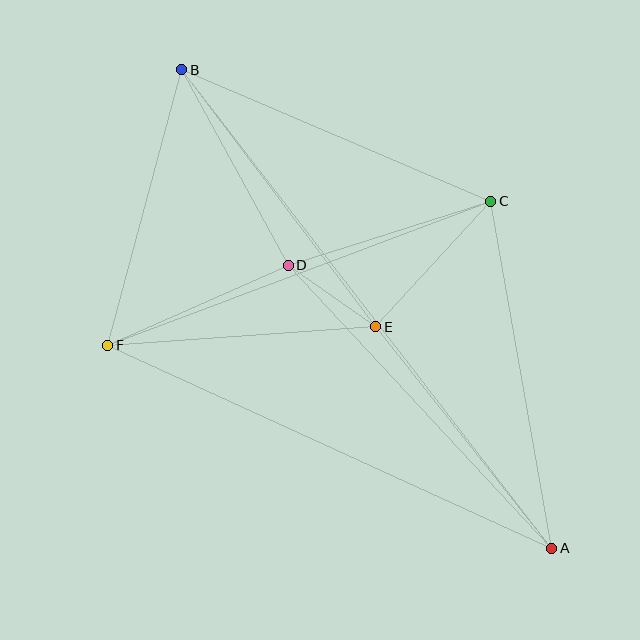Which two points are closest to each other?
Points D and E are closest to each other.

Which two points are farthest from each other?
Points A and B are farthest from each other.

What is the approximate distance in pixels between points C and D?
The distance between C and D is approximately 212 pixels.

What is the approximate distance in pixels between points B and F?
The distance between B and F is approximately 285 pixels.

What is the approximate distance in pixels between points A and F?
The distance between A and F is approximately 488 pixels.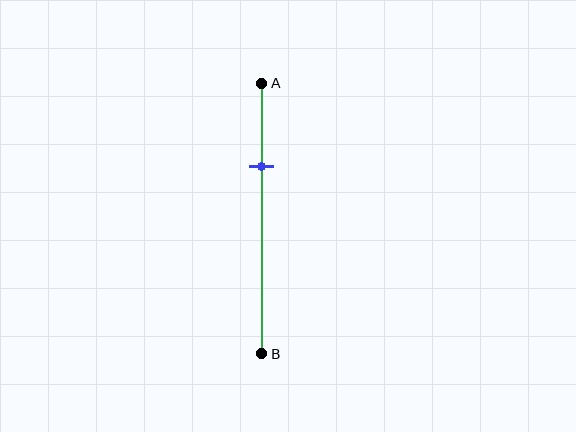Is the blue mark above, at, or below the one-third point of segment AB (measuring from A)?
The blue mark is approximately at the one-third point of segment AB.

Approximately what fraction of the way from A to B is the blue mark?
The blue mark is approximately 30% of the way from A to B.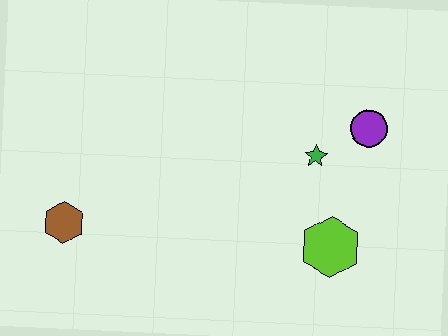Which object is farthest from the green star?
The brown hexagon is farthest from the green star.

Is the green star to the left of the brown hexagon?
No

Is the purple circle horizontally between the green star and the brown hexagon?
No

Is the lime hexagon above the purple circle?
No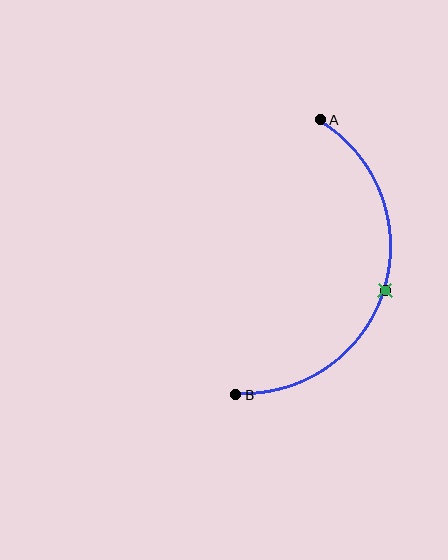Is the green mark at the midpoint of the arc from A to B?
Yes. The green mark lies on the arc at equal arc-length from both A and B — it is the arc midpoint.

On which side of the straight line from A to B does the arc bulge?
The arc bulges to the right of the straight line connecting A and B.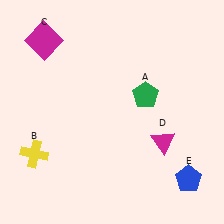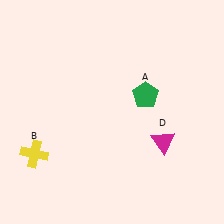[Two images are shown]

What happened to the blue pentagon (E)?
The blue pentagon (E) was removed in Image 2. It was in the bottom-right area of Image 1.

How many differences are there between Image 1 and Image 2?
There are 2 differences between the two images.